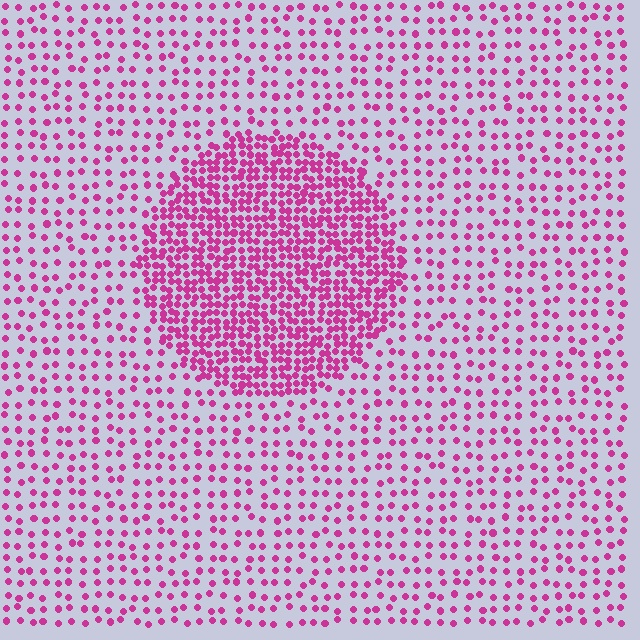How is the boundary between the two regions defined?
The boundary is defined by a change in element density (approximately 2.6x ratio). All elements are the same color, size, and shape.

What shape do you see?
I see a circle.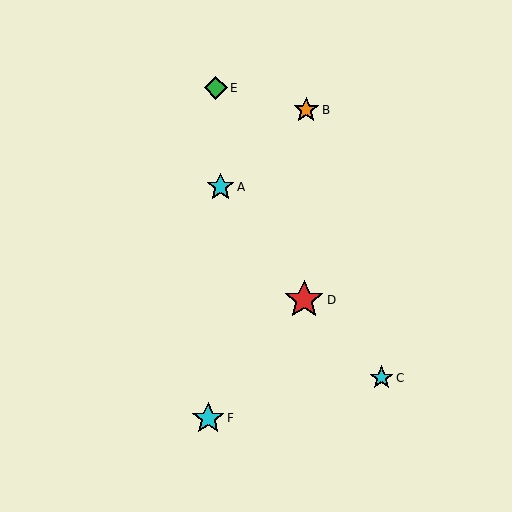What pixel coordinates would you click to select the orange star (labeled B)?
Click at (306, 110) to select the orange star B.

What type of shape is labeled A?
Shape A is a cyan star.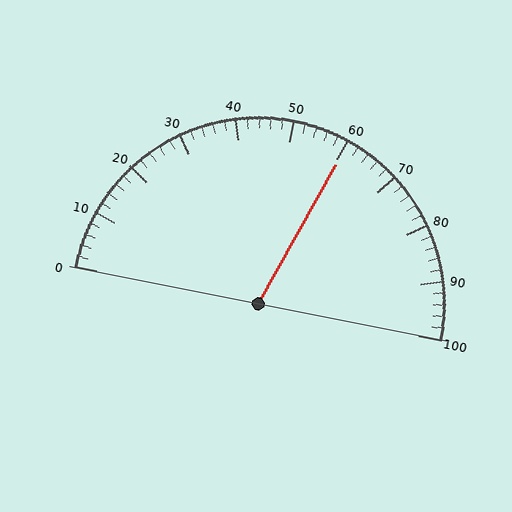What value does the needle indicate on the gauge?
The needle indicates approximately 60.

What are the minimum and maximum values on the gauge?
The gauge ranges from 0 to 100.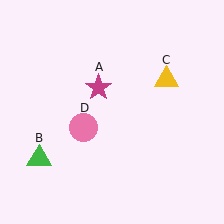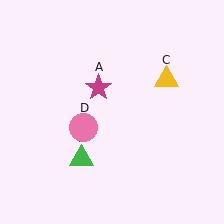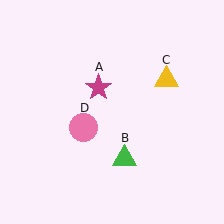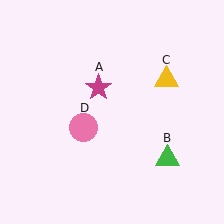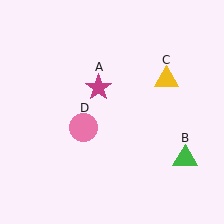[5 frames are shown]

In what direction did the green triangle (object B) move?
The green triangle (object B) moved right.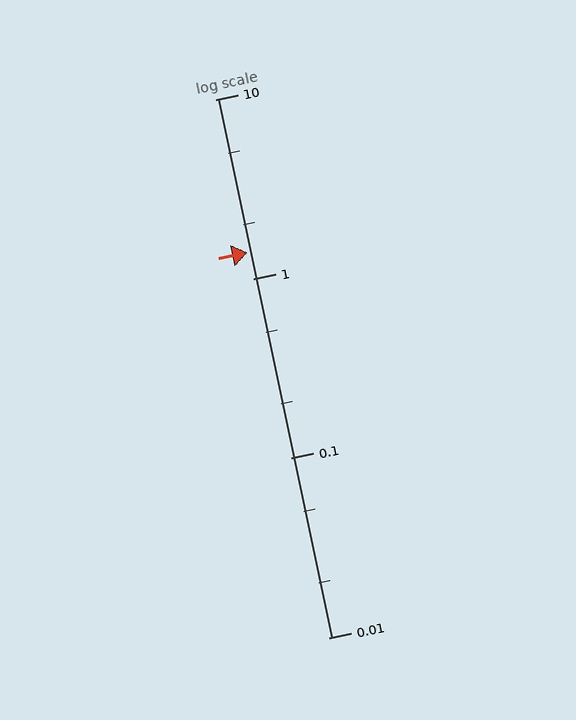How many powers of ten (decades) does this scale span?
The scale spans 3 decades, from 0.01 to 10.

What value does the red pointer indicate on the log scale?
The pointer indicates approximately 1.4.